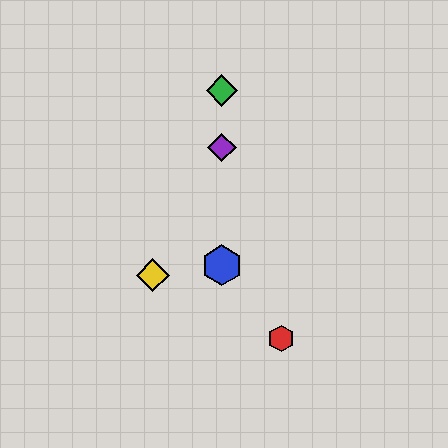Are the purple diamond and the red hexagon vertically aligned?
No, the purple diamond is at x≈222 and the red hexagon is at x≈281.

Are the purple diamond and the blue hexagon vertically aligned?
Yes, both are at x≈222.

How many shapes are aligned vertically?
3 shapes (the blue hexagon, the green diamond, the purple diamond) are aligned vertically.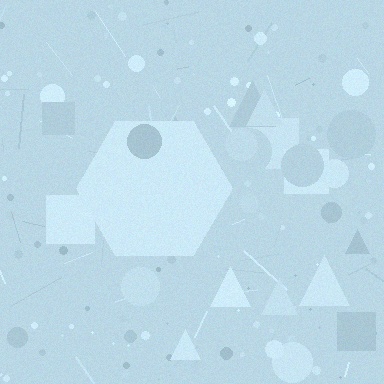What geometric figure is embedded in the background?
A hexagon is embedded in the background.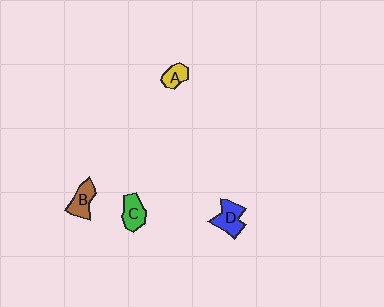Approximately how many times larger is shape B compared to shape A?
Approximately 1.4 times.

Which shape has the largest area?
Shape D (blue).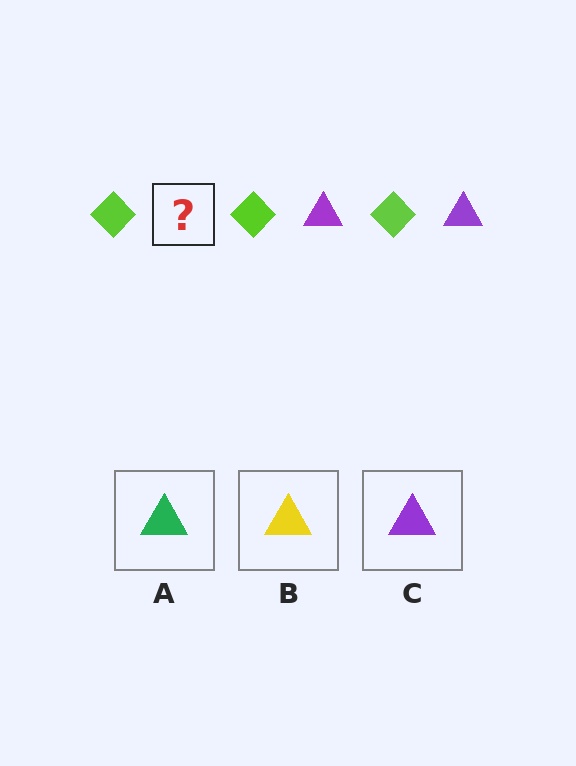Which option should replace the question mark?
Option C.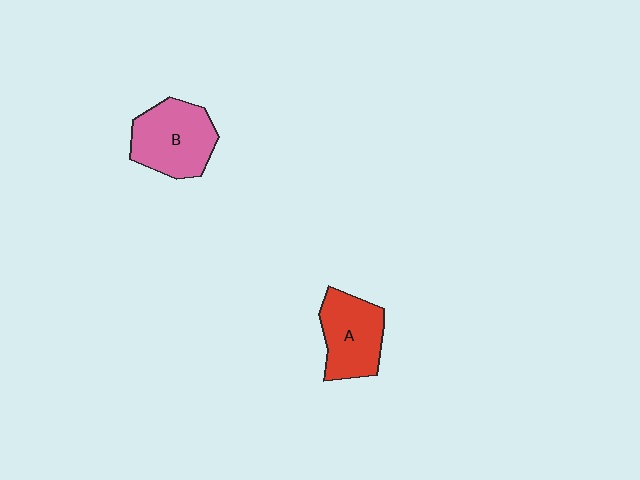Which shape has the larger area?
Shape B (pink).